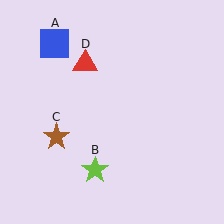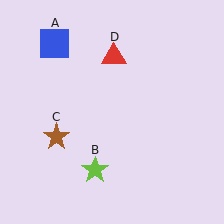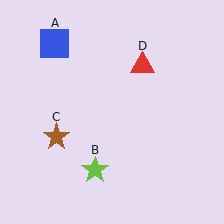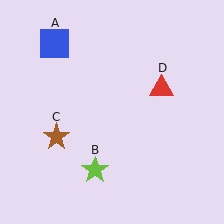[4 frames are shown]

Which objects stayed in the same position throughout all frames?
Blue square (object A) and lime star (object B) and brown star (object C) remained stationary.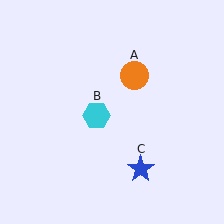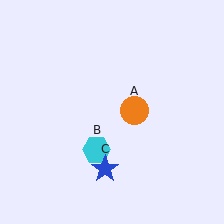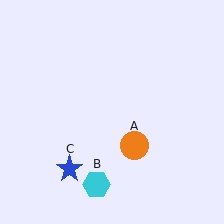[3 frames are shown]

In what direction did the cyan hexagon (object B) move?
The cyan hexagon (object B) moved down.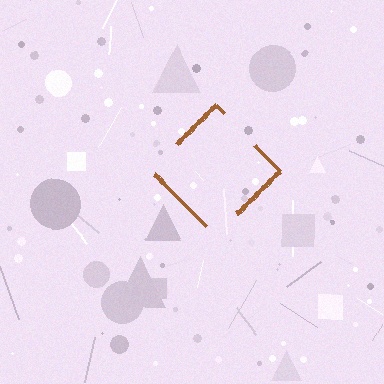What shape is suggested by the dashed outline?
The dashed outline suggests a diamond.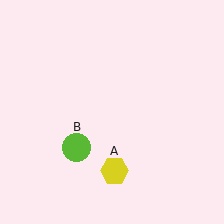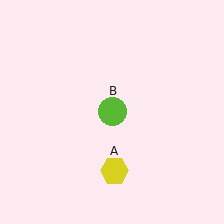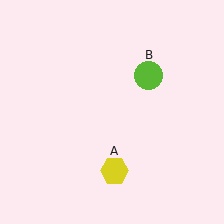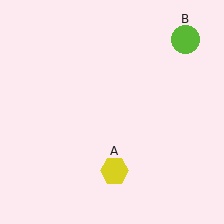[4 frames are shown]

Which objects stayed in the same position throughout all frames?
Yellow hexagon (object A) remained stationary.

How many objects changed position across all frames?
1 object changed position: lime circle (object B).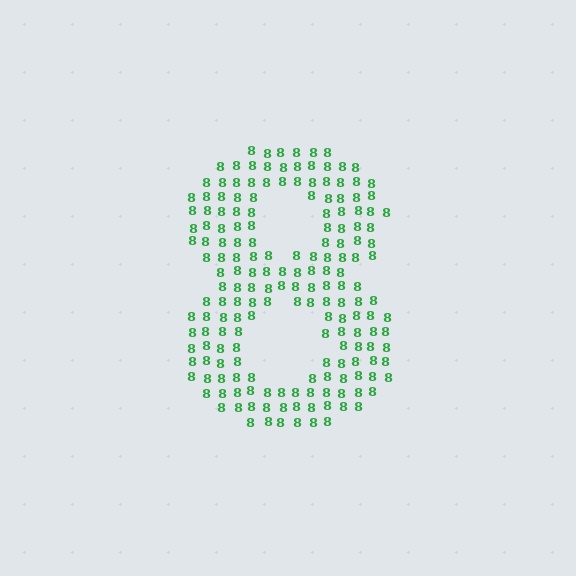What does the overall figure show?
The overall figure shows the digit 8.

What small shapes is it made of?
It is made of small digit 8's.